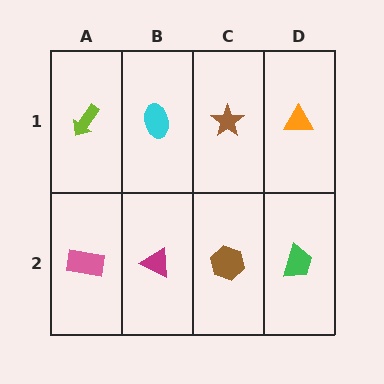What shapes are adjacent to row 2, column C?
A brown star (row 1, column C), a magenta triangle (row 2, column B), a green trapezoid (row 2, column D).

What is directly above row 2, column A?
A lime arrow.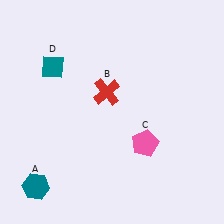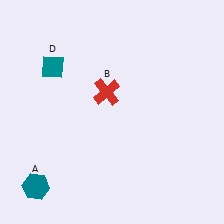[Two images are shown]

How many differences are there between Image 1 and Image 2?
There is 1 difference between the two images.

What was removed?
The pink pentagon (C) was removed in Image 2.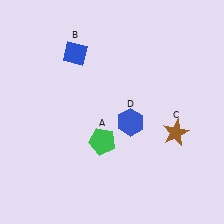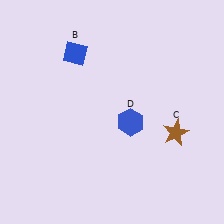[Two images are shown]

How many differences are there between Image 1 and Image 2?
There is 1 difference between the two images.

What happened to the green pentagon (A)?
The green pentagon (A) was removed in Image 2. It was in the bottom-left area of Image 1.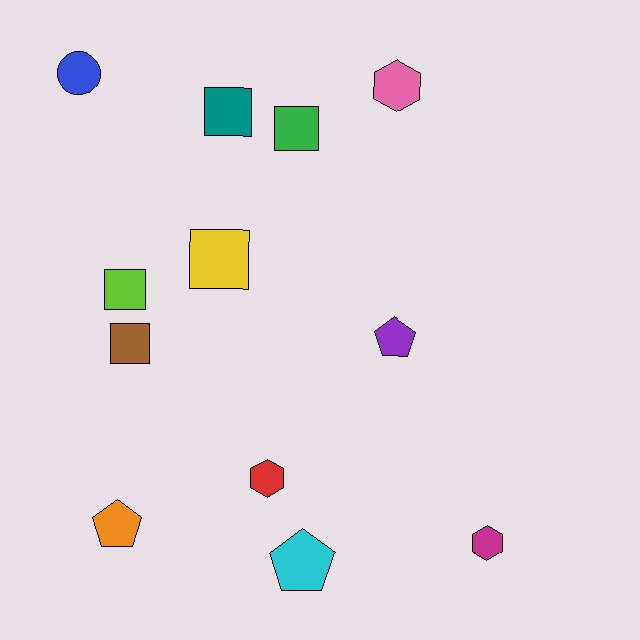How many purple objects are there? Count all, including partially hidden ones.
There is 1 purple object.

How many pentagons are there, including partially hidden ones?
There are 3 pentagons.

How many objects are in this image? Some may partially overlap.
There are 12 objects.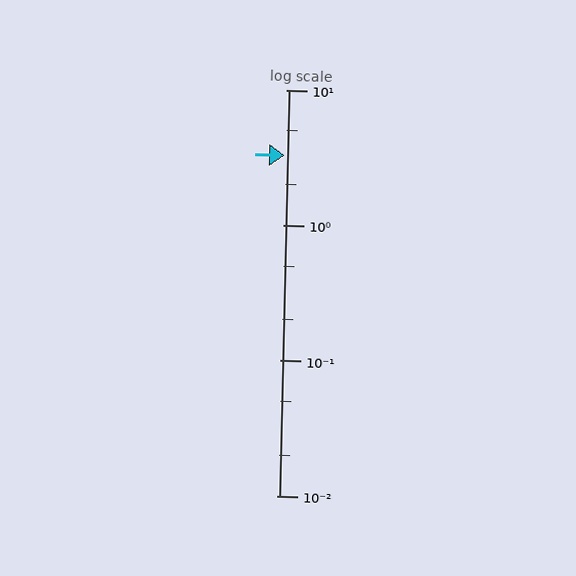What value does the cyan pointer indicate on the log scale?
The pointer indicates approximately 3.3.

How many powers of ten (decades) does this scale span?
The scale spans 3 decades, from 0.01 to 10.